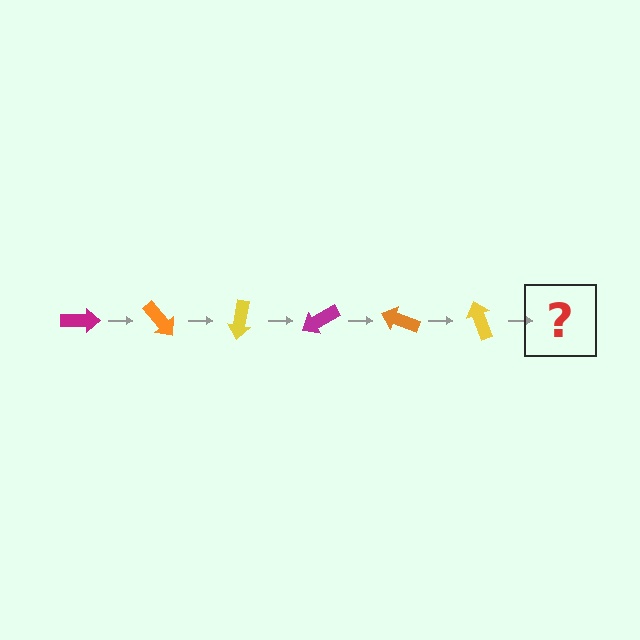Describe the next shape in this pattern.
It should be a magenta arrow, rotated 300 degrees from the start.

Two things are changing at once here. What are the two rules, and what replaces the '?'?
The two rules are that it rotates 50 degrees each step and the color cycles through magenta, orange, and yellow. The '?' should be a magenta arrow, rotated 300 degrees from the start.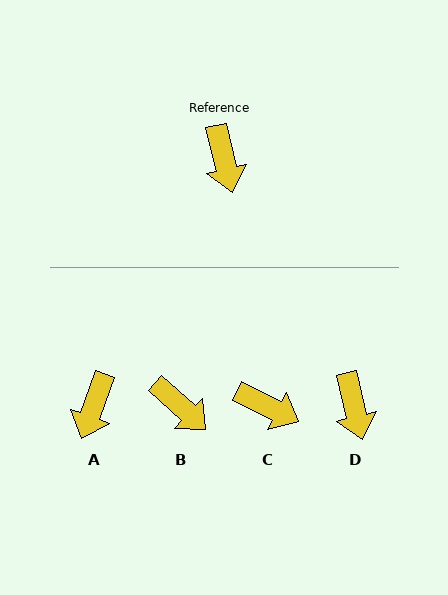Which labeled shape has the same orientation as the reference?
D.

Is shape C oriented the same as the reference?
No, it is off by about 50 degrees.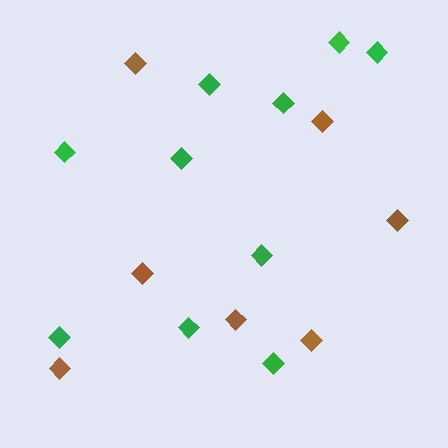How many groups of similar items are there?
There are 2 groups: one group of brown diamonds (7) and one group of green diamonds (10).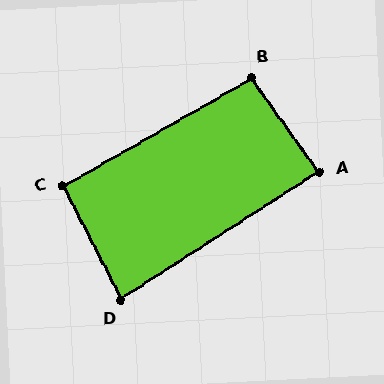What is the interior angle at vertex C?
Approximately 93 degrees (approximately right).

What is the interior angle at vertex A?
Approximately 87 degrees (approximately right).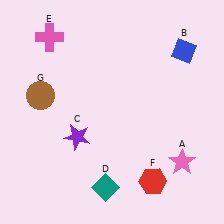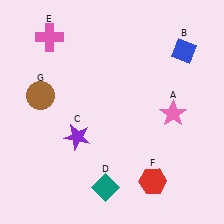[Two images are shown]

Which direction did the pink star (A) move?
The pink star (A) moved up.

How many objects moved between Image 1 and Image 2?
1 object moved between the two images.